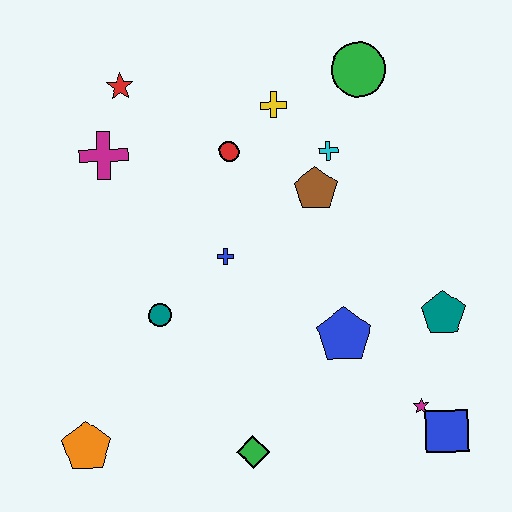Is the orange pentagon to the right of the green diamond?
No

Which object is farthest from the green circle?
The orange pentagon is farthest from the green circle.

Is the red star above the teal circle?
Yes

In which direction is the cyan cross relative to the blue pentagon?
The cyan cross is above the blue pentagon.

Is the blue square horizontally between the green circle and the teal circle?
No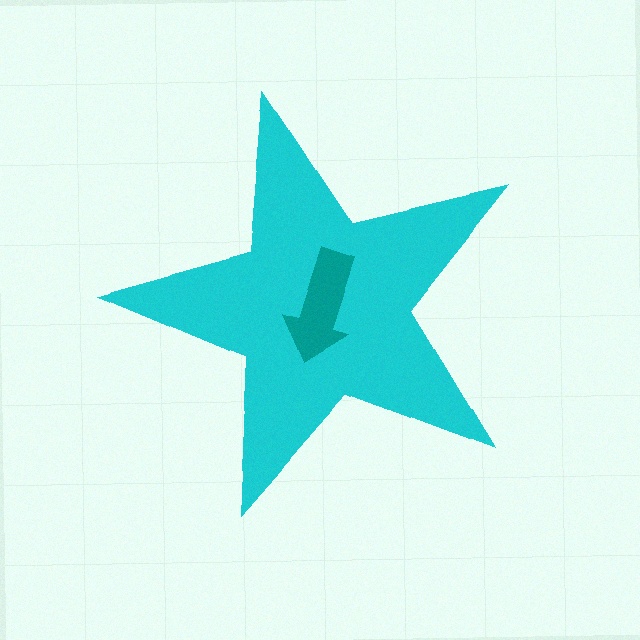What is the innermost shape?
The teal arrow.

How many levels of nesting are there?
2.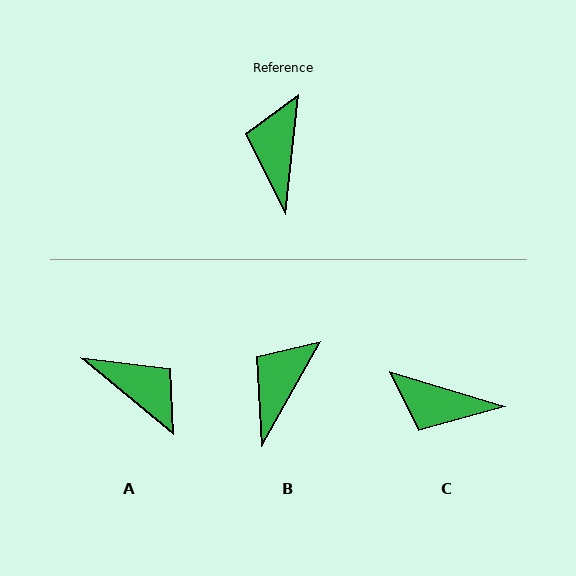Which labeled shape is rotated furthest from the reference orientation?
A, about 124 degrees away.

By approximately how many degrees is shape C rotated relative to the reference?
Approximately 79 degrees counter-clockwise.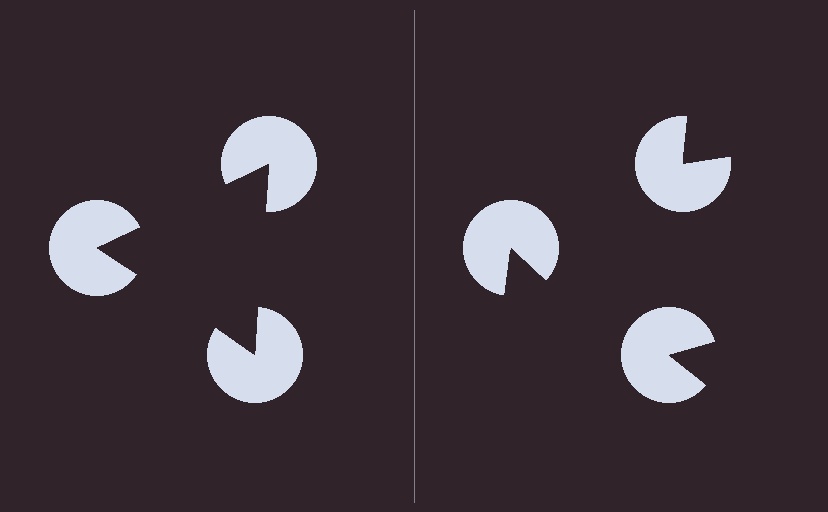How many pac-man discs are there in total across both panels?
6 — 3 on each side.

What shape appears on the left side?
An illusory triangle.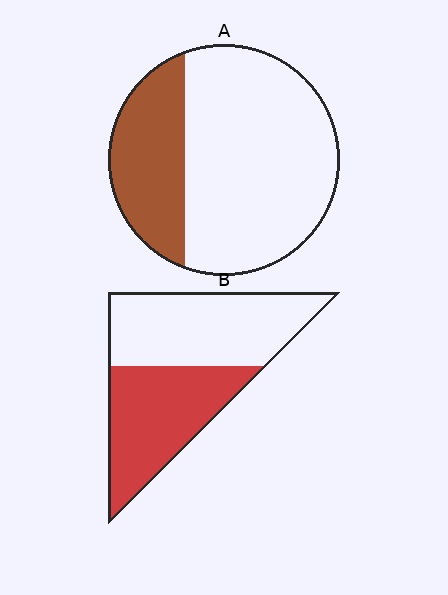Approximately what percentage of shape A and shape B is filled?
A is approximately 30% and B is approximately 45%.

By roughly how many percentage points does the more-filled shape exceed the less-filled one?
By roughly 15 percentage points (B over A).